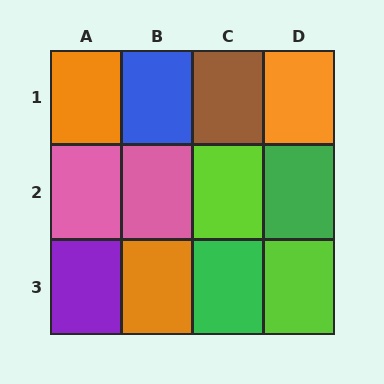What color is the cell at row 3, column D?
Lime.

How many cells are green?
2 cells are green.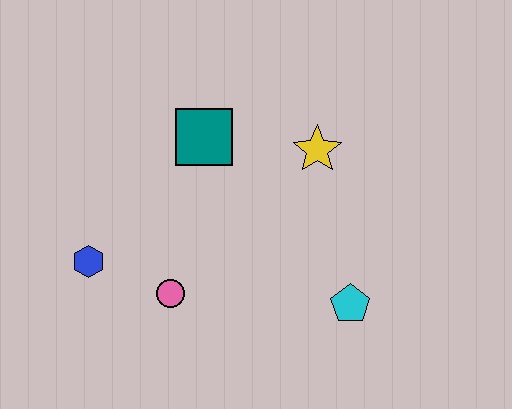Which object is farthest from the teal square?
The cyan pentagon is farthest from the teal square.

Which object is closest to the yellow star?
The teal square is closest to the yellow star.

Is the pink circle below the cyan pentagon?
No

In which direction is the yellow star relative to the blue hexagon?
The yellow star is to the right of the blue hexagon.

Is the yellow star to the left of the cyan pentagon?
Yes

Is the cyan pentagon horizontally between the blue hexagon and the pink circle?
No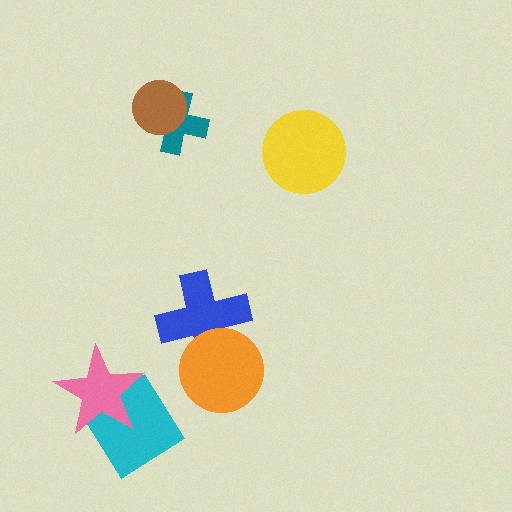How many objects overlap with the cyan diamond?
1 object overlaps with the cyan diamond.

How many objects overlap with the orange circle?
1 object overlaps with the orange circle.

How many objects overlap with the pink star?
1 object overlaps with the pink star.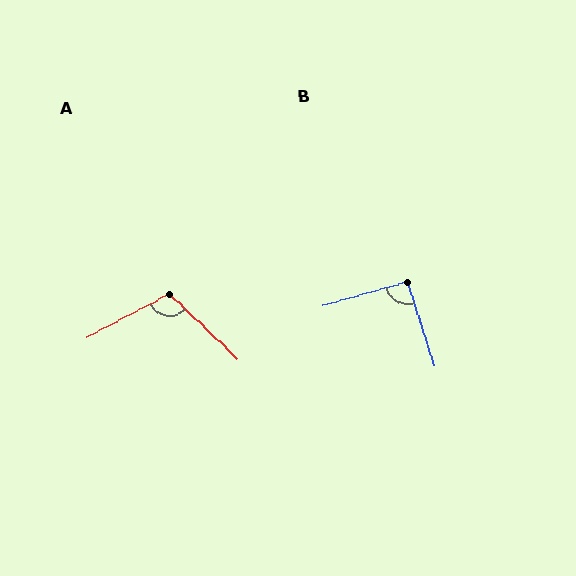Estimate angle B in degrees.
Approximately 93 degrees.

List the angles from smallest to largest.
B (93°), A (108°).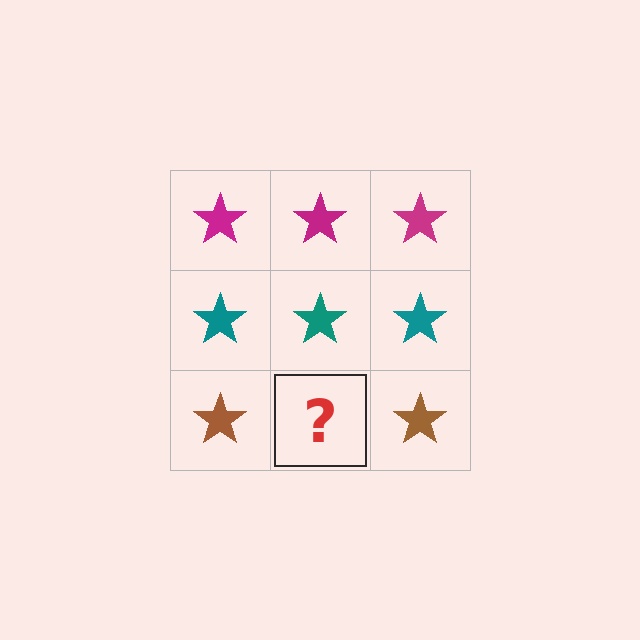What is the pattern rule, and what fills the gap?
The rule is that each row has a consistent color. The gap should be filled with a brown star.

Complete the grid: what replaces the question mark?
The question mark should be replaced with a brown star.